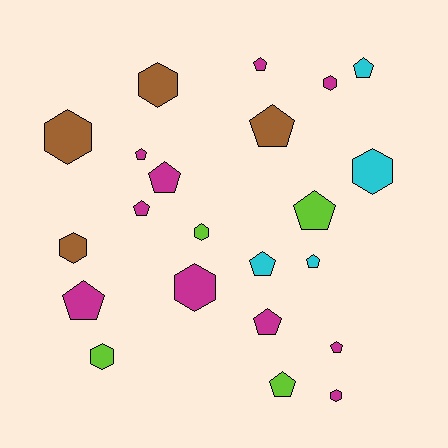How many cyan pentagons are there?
There are 3 cyan pentagons.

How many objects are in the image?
There are 22 objects.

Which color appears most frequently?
Magenta, with 10 objects.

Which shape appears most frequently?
Pentagon, with 13 objects.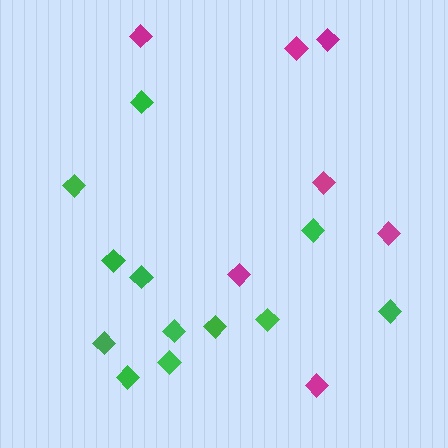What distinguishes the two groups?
There are 2 groups: one group of magenta diamonds (7) and one group of green diamonds (12).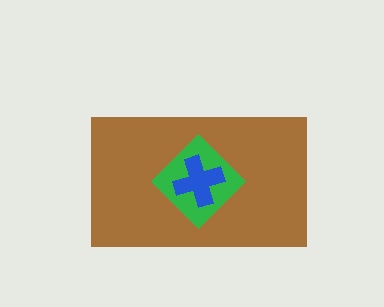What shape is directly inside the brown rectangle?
The green diamond.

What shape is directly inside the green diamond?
The blue cross.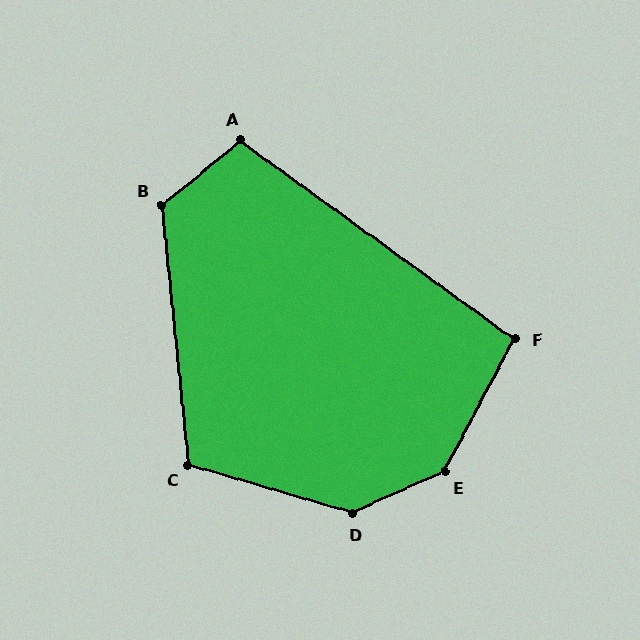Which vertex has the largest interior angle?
E, at approximately 142 degrees.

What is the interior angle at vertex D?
Approximately 139 degrees (obtuse).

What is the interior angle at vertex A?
Approximately 105 degrees (obtuse).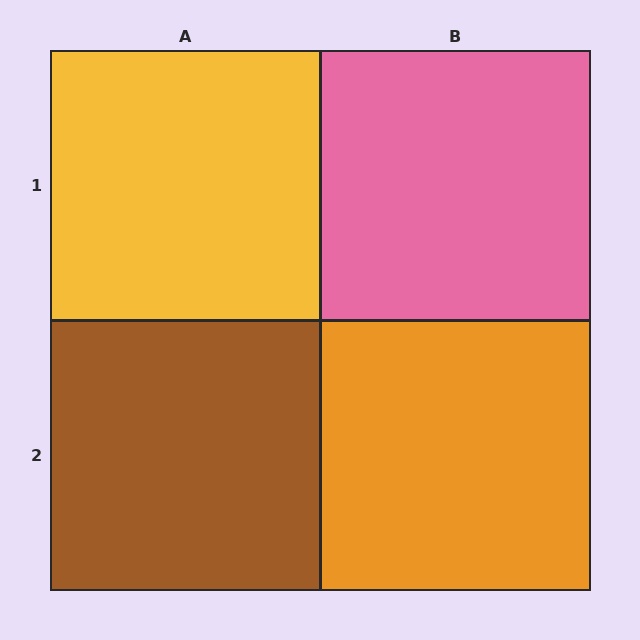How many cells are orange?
1 cell is orange.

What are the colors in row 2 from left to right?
Brown, orange.